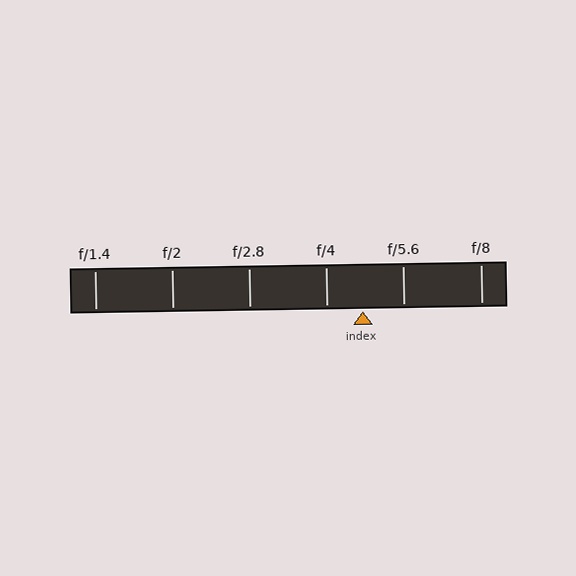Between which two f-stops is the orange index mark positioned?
The index mark is between f/4 and f/5.6.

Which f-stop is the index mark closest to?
The index mark is closest to f/4.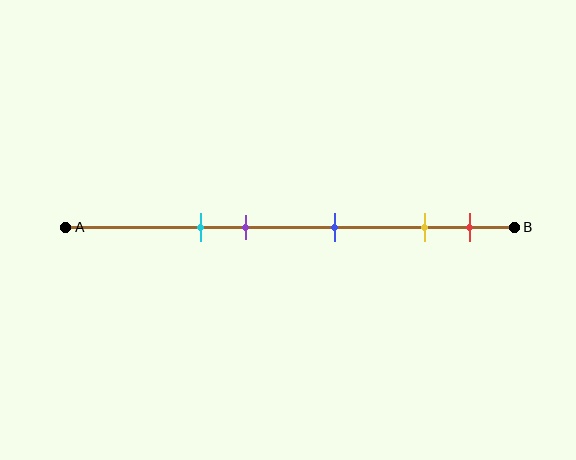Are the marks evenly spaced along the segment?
No, the marks are not evenly spaced.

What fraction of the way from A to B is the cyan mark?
The cyan mark is approximately 30% (0.3) of the way from A to B.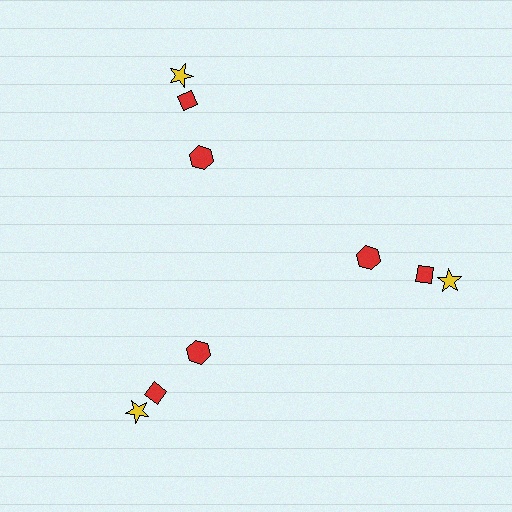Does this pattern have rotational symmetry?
Yes, this pattern has 3-fold rotational symmetry. It looks the same after rotating 120 degrees around the center.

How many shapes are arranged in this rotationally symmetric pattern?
There are 9 shapes, arranged in 3 groups of 3.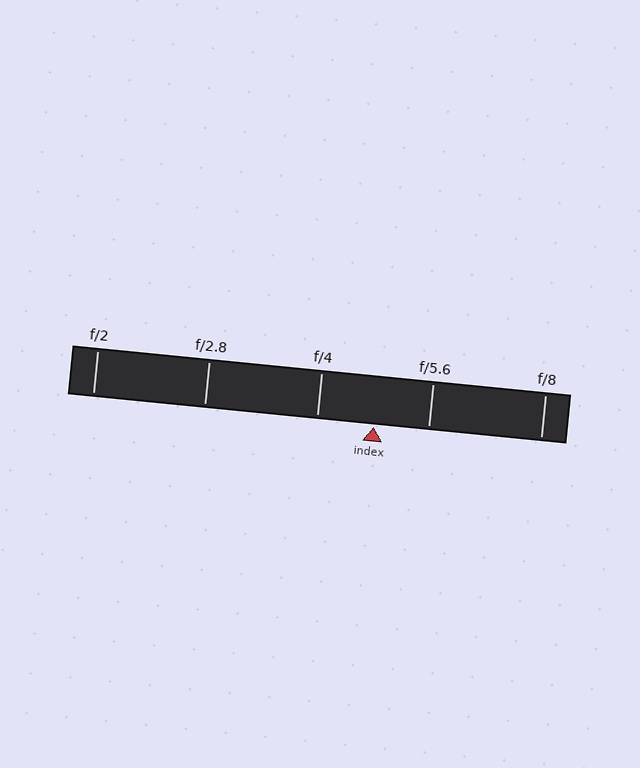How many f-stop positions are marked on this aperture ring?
There are 5 f-stop positions marked.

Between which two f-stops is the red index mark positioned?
The index mark is between f/4 and f/5.6.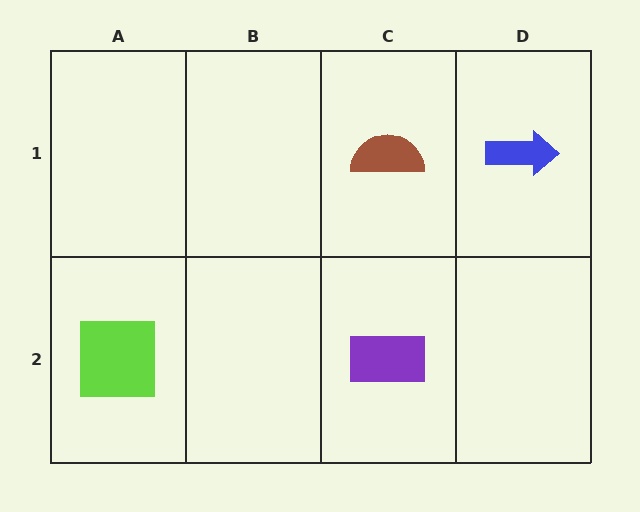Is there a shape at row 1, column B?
No, that cell is empty.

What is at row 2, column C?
A purple rectangle.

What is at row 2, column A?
A lime square.